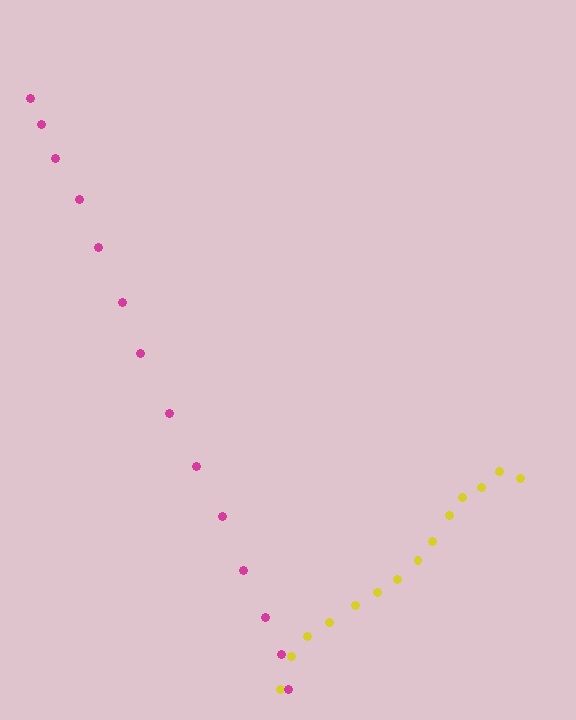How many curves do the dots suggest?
There are 2 distinct paths.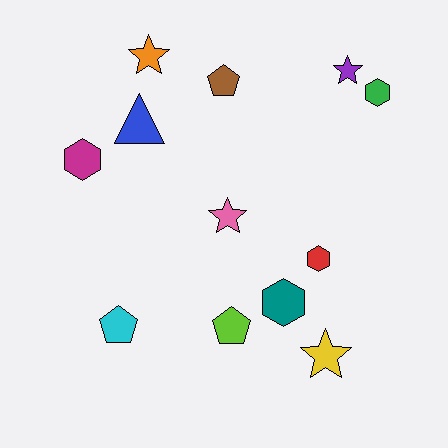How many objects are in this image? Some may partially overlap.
There are 12 objects.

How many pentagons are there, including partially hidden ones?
There are 3 pentagons.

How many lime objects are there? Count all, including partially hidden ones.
There is 1 lime object.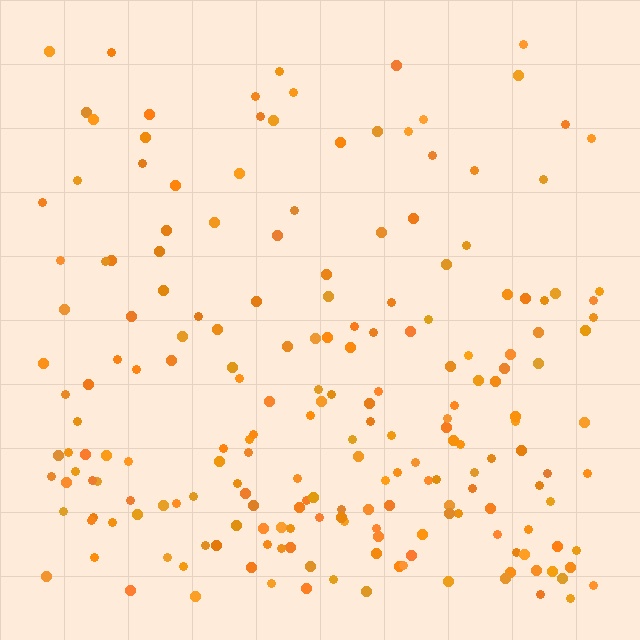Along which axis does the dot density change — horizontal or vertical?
Vertical.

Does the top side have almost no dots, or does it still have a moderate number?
Still a moderate number, just noticeably fewer than the bottom.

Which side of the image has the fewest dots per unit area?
The top.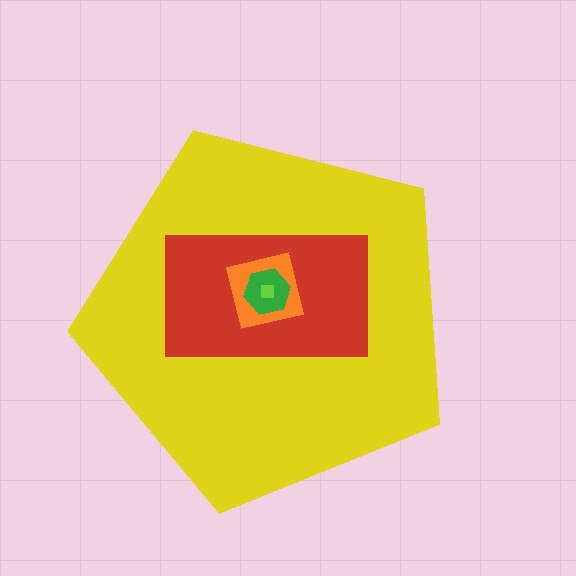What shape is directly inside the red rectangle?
The orange square.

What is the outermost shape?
The yellow pentagon.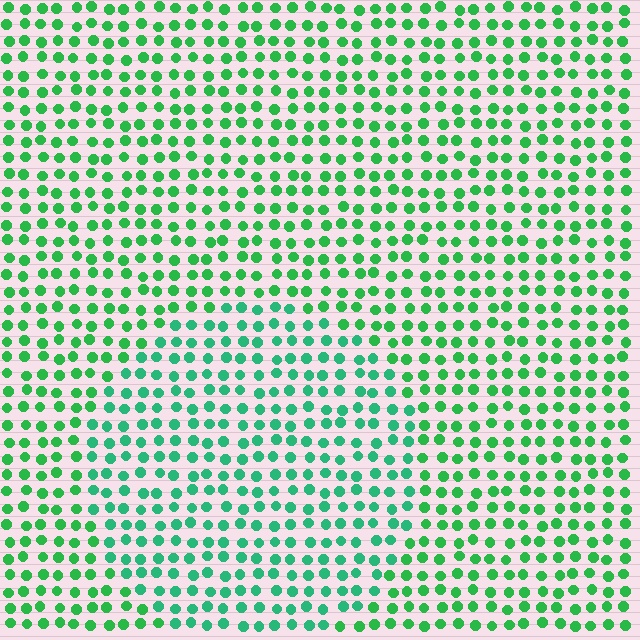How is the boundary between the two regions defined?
The boundary is defined purely by a slight shift in hue (about 21 degrees). Spacing, size, and orientation are identical on both sides.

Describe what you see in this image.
The image is filled with small green elements in a uniform arrangement. A circle-shaped region is visible where the elements are tinted to a slightly different hue, forming a subtle color boundary.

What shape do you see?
I see a circle.